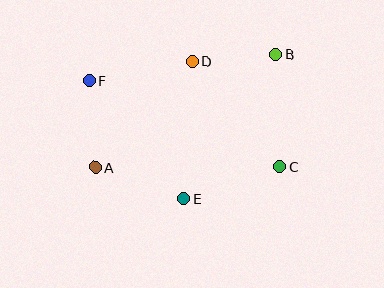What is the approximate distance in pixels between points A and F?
The distance between A and F is approximately 87 pixels.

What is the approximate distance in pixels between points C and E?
The distance between C and E is approximately 102 pixels.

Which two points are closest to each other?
Points B and D are closest to each other.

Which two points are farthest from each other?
Points A and B are farthest from each other.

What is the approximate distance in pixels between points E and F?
The distance between E and F is approximately 151 pixels.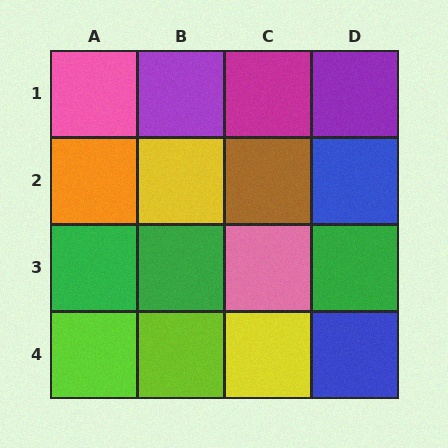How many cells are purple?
2 cells are purple.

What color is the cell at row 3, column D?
Green.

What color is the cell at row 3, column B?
Green.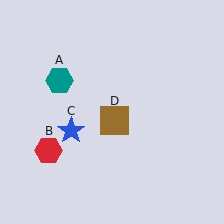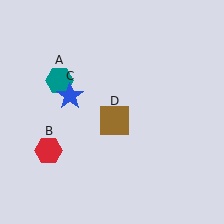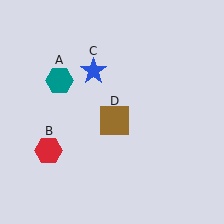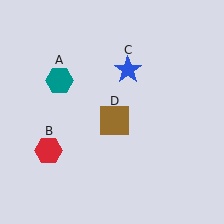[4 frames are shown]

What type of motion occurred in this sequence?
The blue star (object C) rotated clockwise around the center of the scene.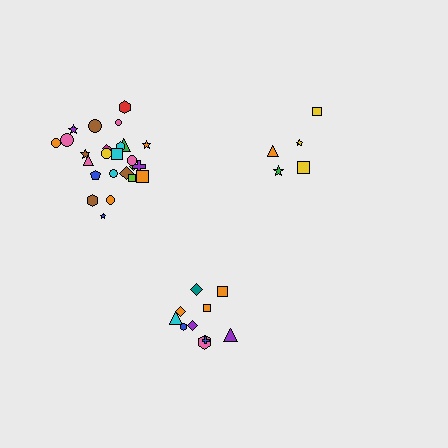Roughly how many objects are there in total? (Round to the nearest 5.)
Roughly 40 objects in total.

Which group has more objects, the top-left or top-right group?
The top-left group.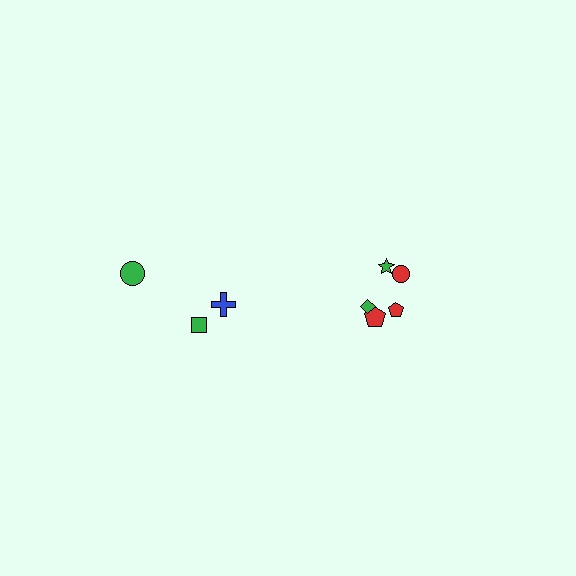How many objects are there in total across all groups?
There are 8 objects.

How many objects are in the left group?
There are 3 objects.